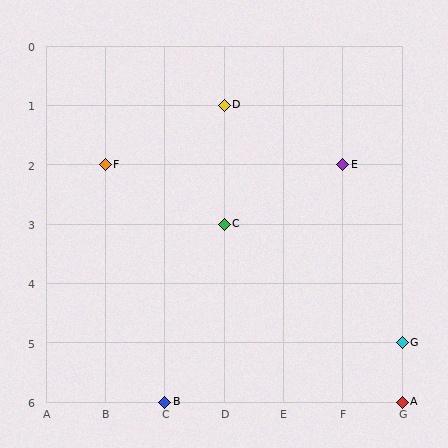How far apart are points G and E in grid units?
Points G and E are 1 column and 3 rows apart (about 3.2 grid units diagonally).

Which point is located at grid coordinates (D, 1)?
Point D is at (D, 1).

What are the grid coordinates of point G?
Point G is at grid coordinates (G, 5).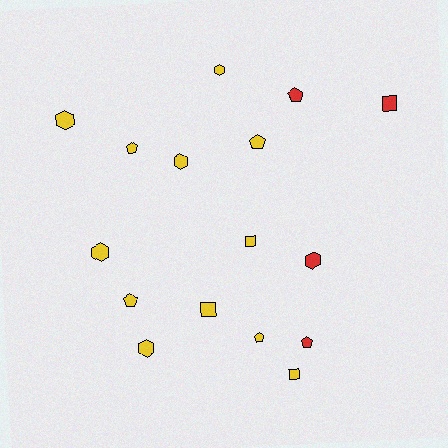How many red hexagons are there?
There is 1 red hexagon.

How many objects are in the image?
There are 16 objects.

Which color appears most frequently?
Yellow, with 12 objects.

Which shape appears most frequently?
Pentagon, with 6 objects.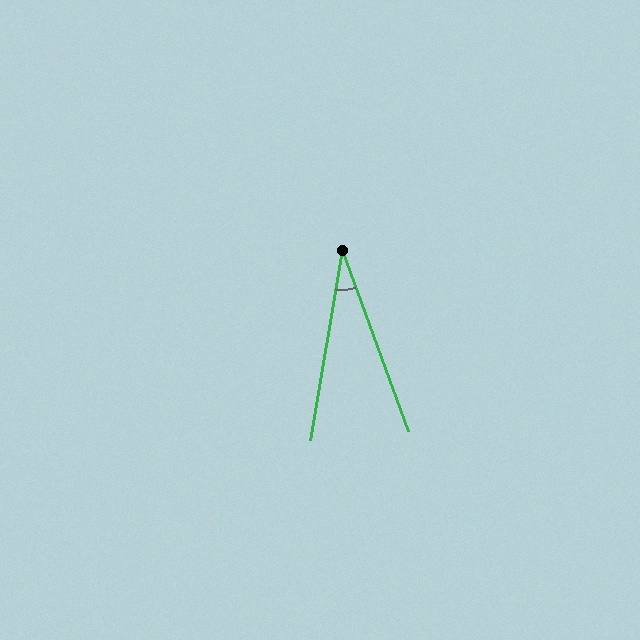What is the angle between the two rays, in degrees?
Approximately 29 degrees.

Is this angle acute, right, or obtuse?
It is acute.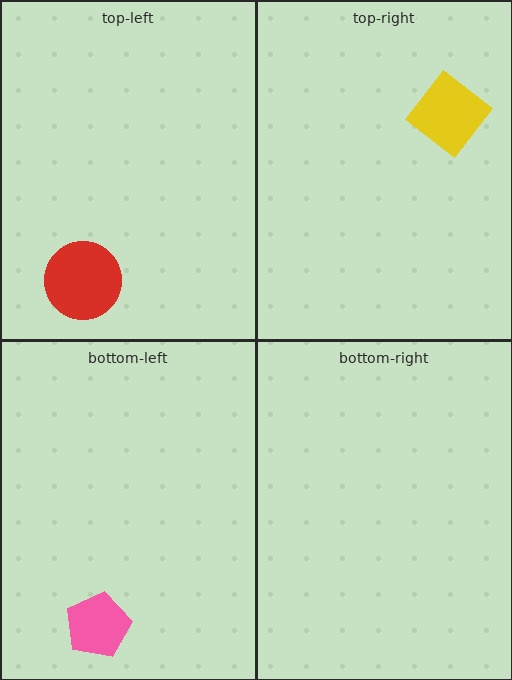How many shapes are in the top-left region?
1.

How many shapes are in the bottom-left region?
1.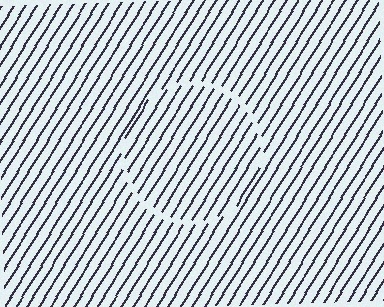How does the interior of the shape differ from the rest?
The interior of the shape contains the same grating, shifted by half a period — the contour is defined by the phase discontinuity where line-ends from the inner and outer gratings abut.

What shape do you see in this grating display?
An illusory circle. The interior of the shape contains the same grating, shifted by half a period — the contour is defined by the phase discontinuity where line-ends from the inner and outer gratings abut.